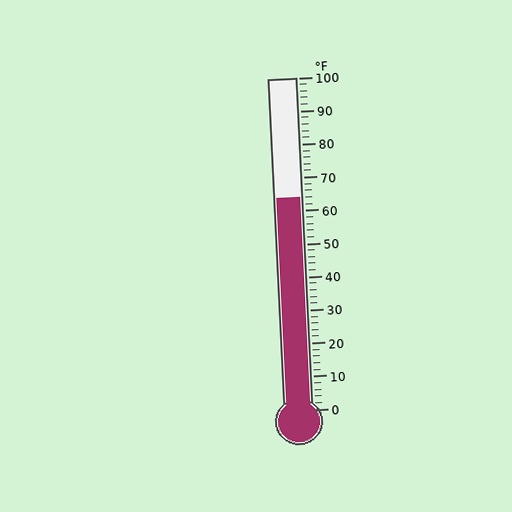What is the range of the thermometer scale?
The thermometer scale ranges from 0°F to 100°F.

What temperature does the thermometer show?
The thermometer shows approximately 64°F.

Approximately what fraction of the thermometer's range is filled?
The thermometer is filled to approximately 65% of its range.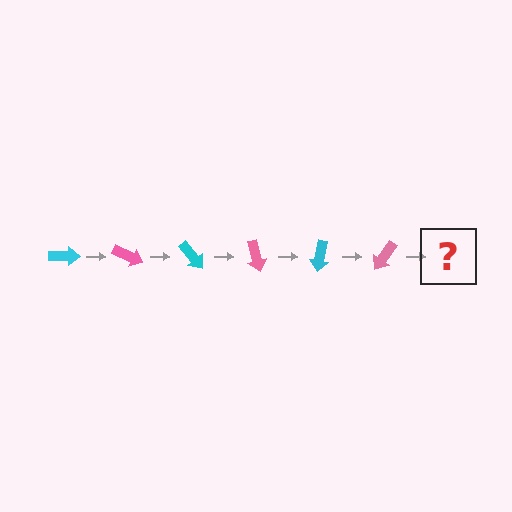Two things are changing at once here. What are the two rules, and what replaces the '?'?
The two rules are that it rotates 25 degrees each step and the color cycles through cyan and pink. The '?' should be a cyan arrow, rotated 150 degrees from the start.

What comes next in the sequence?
The next element should be a cyan arrow, rotated 150 degrees from the start.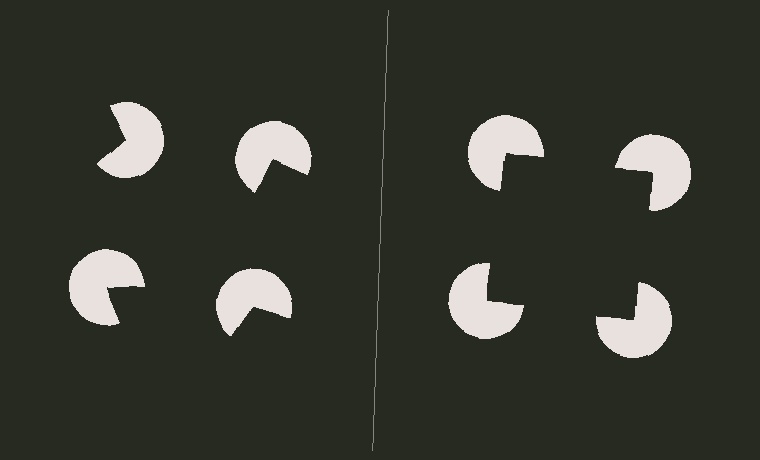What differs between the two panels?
The pac-man discs are positioned identically on both sides; only the wedge orientations differ. On the right they align to a square; on the left they are misaligned.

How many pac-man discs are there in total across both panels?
8 — 4 on each side.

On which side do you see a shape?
An illusory square appears on the right side. On the left side the wedge cuts are rotated, so no coherent shape forms.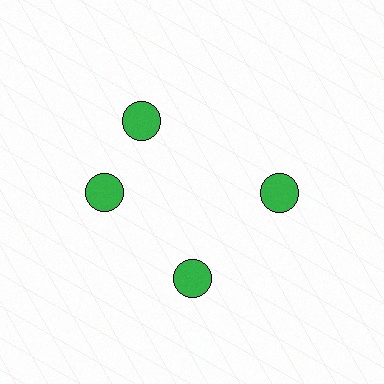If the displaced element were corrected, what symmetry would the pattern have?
It would have 4-fold rotational symmetry — the pattern would map onto itself every 90 degrees.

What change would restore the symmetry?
The symmetry would be restored by rotating it back into even spacing with its neighbors so that all 4 circles sit at equal angles and equal distance from the center.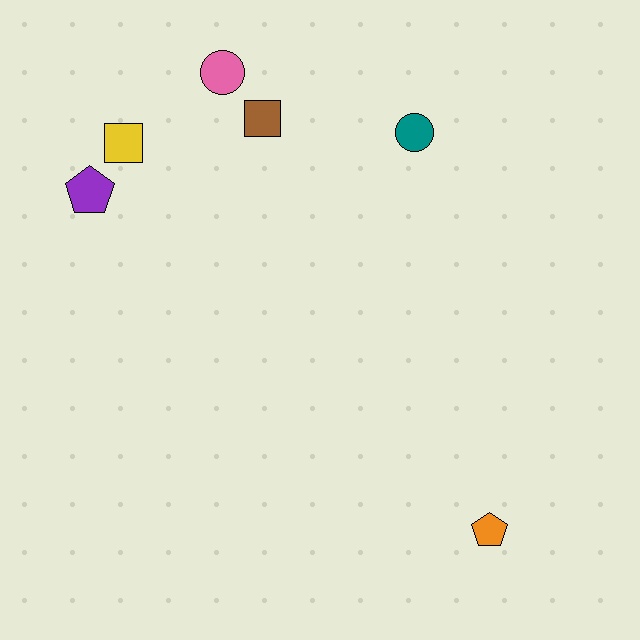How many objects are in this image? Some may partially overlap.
There are 6 objects.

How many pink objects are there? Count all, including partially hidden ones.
There is 1 pink object.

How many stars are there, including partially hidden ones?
There are no stars.